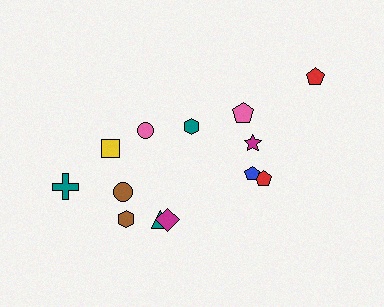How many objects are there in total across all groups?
There are 13 objects.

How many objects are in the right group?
There are 5 objects.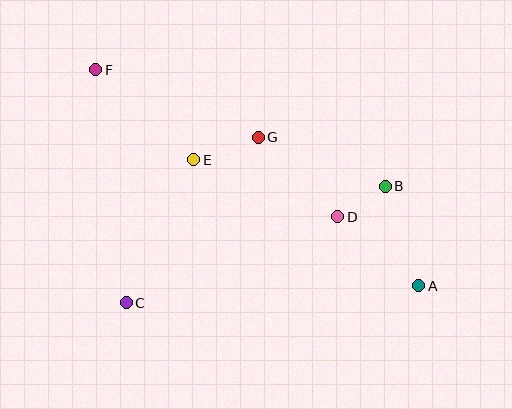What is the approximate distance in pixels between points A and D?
The distance between A and D is approximately 106 pixels.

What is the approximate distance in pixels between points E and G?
The distance between E and G is approximately 68 pixels.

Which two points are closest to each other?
Points B and D are closest to each other.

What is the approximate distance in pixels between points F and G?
The distance between F and G is approximately 176 pixels.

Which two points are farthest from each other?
Points A and F are farthest from each other.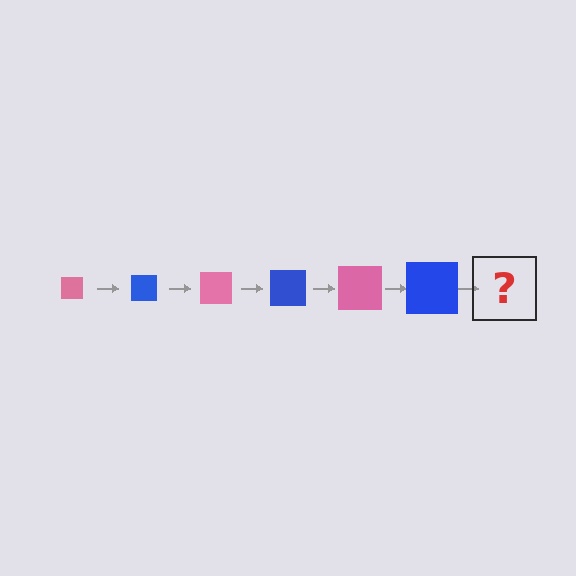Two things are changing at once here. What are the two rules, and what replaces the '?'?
The two rules are that the square grows larger each step and the color cycles through pink and blue. The '?' should be a pink square, larger than the previous one.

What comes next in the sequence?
The next element should be a pink square, larger than the previous one.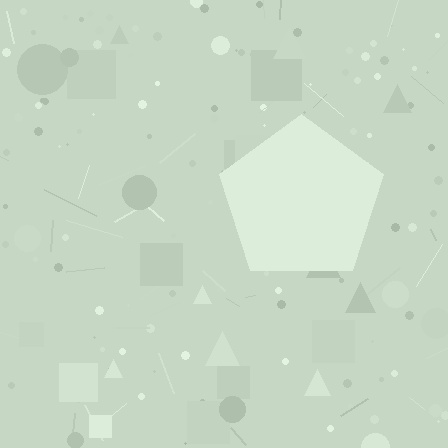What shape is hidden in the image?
A pentagon is hidden in the image.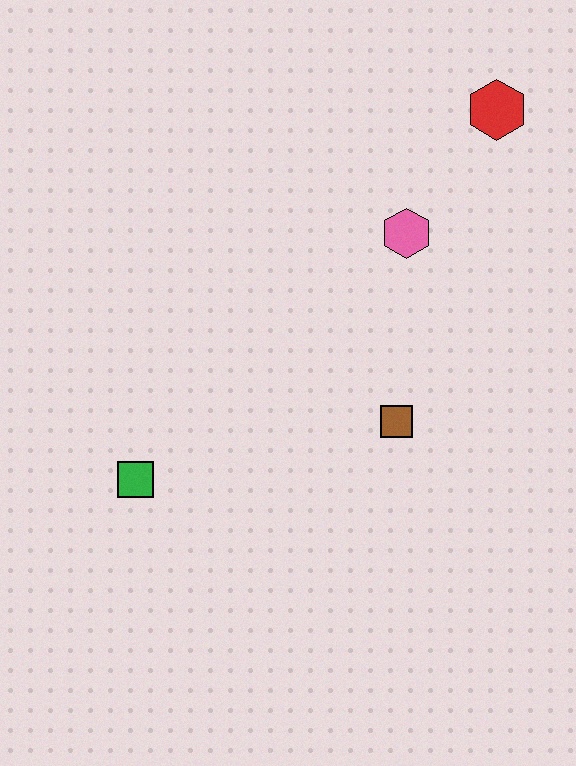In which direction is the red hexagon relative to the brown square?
The red hexagon is above the brown square.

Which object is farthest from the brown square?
The red hexagon is farthest from the brown square.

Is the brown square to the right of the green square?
Yes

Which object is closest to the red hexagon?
The pink hexagon is closest to the red hexagon.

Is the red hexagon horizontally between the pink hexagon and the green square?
No